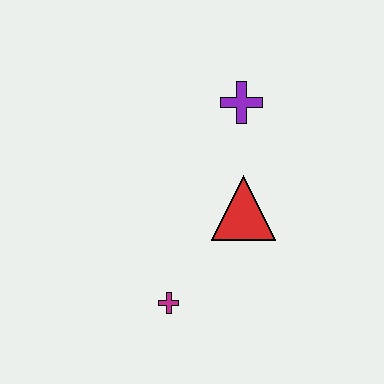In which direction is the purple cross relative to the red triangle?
The purple cross is above the red triangle.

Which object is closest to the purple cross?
The red triangle is closest to the purple cross.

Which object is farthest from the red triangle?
The magenta cross is farthest from the red triangle.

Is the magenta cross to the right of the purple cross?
No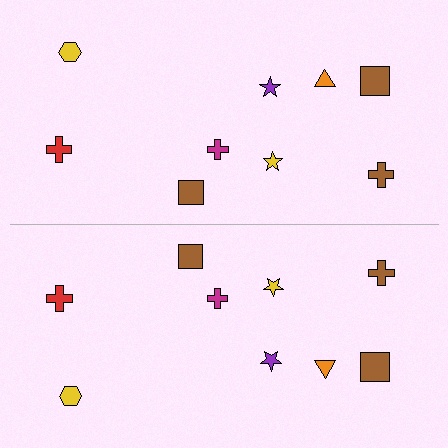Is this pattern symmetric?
Yes, this pattern has bilateral (reflection) symmetry.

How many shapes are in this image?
There are 18 shapes in this image.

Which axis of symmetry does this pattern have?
The pattern has a horizontal axis of symmetry running through the center of the image.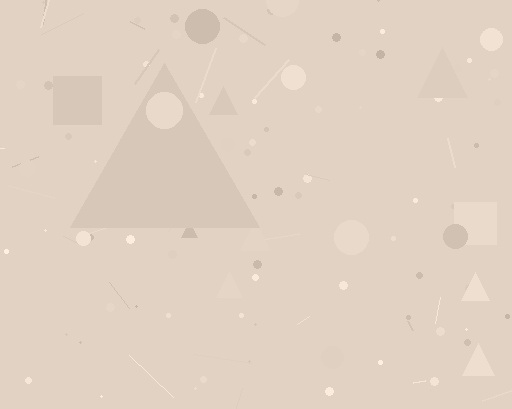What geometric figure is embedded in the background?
A triangle is embedded in the background.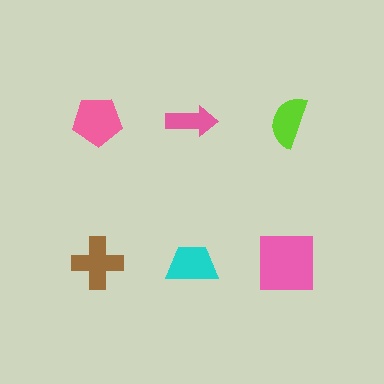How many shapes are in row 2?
3 shapes.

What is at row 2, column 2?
A cyan trapezoid.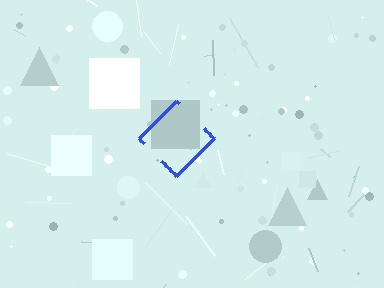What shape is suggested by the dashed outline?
The dashed outline suggests a diamond.